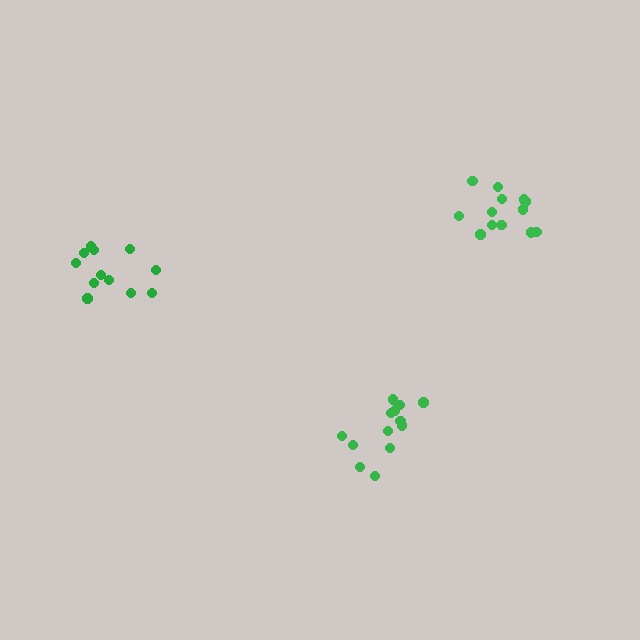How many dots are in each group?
Group 1: 12 dots, Group 2: 13 dots, Group 3: 13 dots (38 total).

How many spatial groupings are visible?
There are 3 spatial groupings.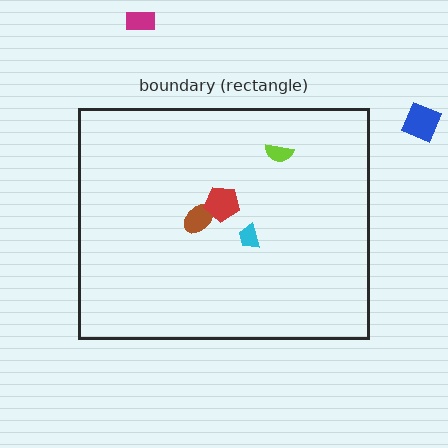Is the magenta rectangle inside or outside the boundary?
Outside.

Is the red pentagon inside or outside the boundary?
Inside.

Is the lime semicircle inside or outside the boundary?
Inside.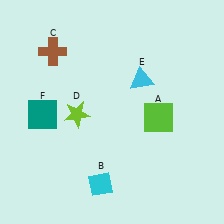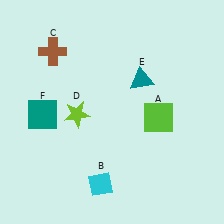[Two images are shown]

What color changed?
The triangle (E) changed from cyan in Image 1 to teal in Image 2.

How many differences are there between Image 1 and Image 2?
There is 1 difference between the two images.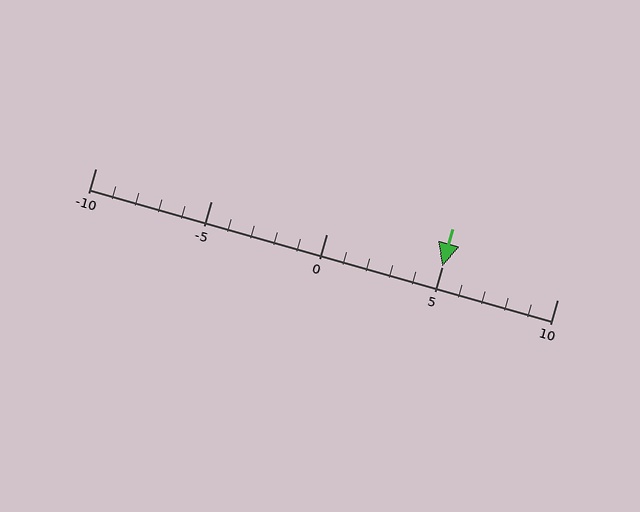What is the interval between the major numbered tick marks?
The major tick marks are spaced 5 units apart.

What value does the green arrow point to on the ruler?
The green arrow points to approximately 5.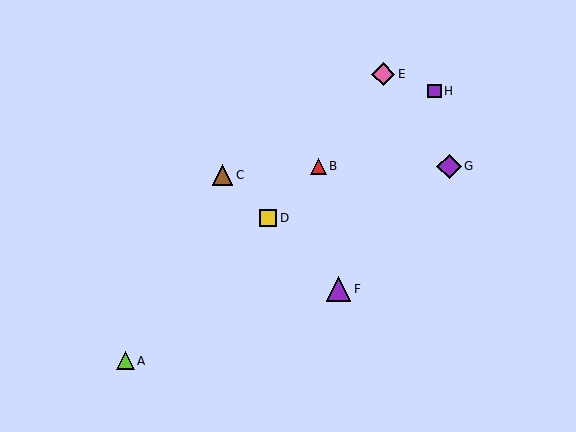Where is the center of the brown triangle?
The center of the brown triangle is at (222, 175).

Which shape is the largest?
The purple triangle (labeled F) is the largest.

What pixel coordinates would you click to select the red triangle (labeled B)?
Click at (318, 166) to select the red triangle B.